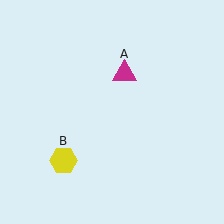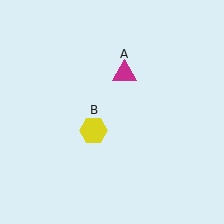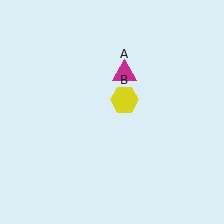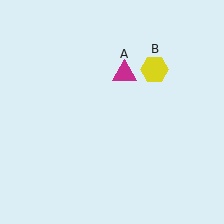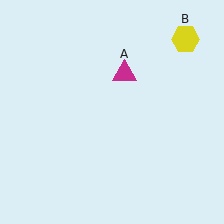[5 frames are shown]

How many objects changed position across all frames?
1 object changed position: yellow hexagon (object B).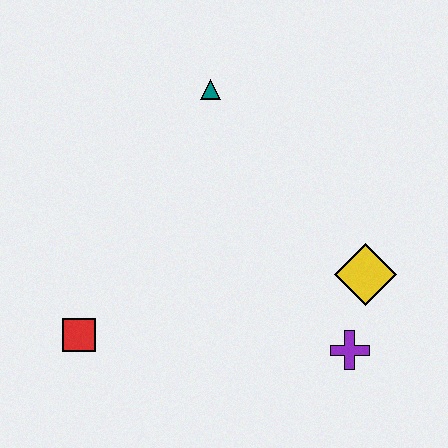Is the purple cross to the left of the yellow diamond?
Yes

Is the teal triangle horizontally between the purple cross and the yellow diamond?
No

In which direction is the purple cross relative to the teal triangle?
The purple cross is below the teal triangle.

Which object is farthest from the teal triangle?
The purple cross is farthest from the teal triangle.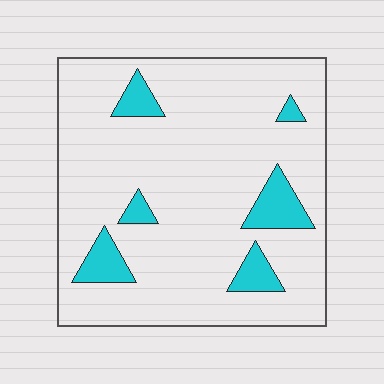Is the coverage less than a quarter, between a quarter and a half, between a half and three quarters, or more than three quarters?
Less than a quarter.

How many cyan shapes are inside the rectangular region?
6.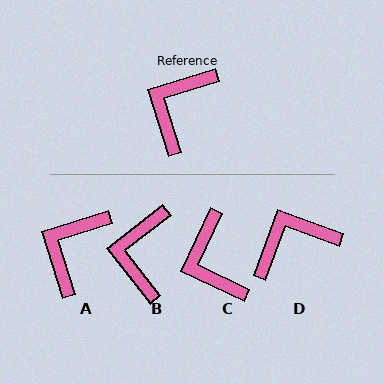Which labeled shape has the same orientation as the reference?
A.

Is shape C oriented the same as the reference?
No, it is off by about 47 degrees.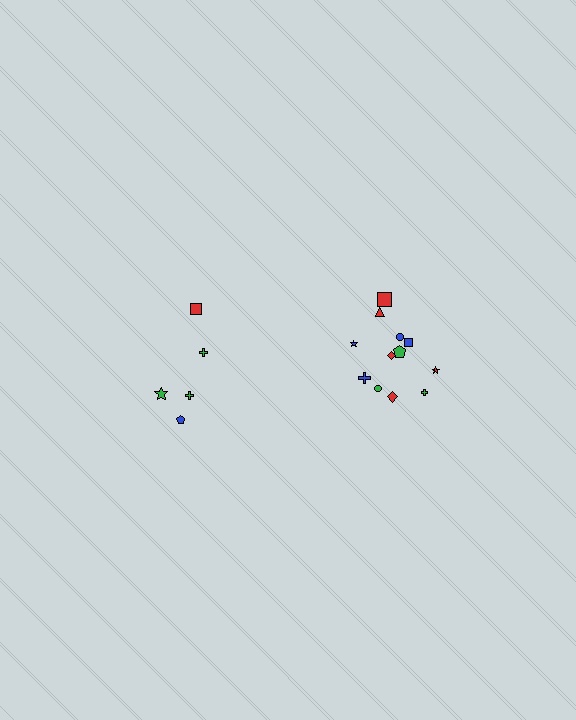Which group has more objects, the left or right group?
The right group.